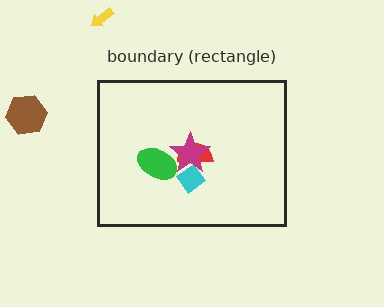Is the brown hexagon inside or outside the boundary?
Outside.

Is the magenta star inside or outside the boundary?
Inside.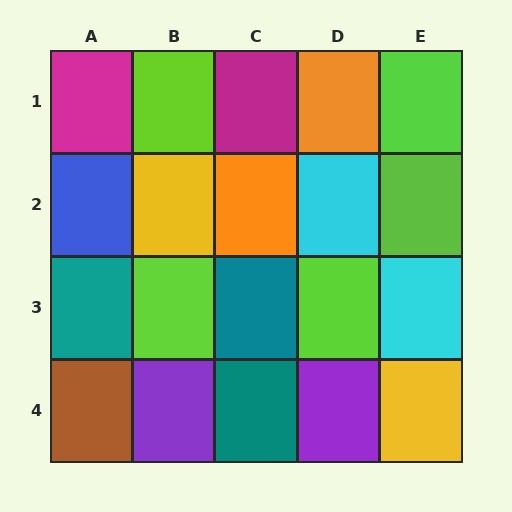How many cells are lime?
5 cells are lime.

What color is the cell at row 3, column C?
Teal.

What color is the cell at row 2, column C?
Orange.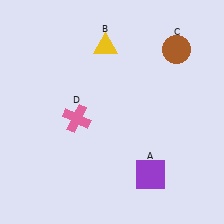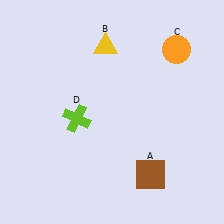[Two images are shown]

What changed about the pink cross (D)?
In Image 1, D is pink. In Image 2, it changed to lime.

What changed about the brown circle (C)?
In Image 1, C is brown. In Image 2, it changed to orange.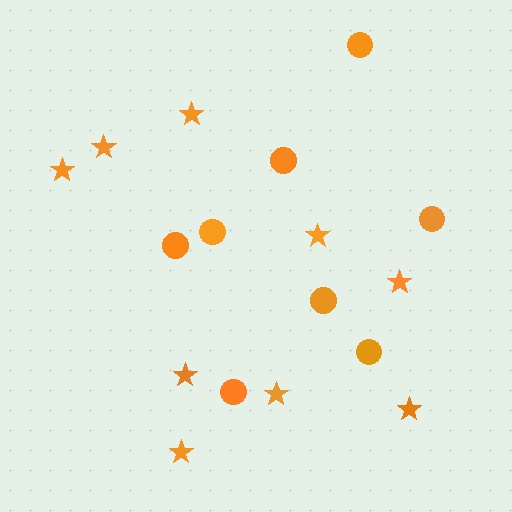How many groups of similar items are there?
There are 2 groups: one group of circles (8) and one group of stars (9).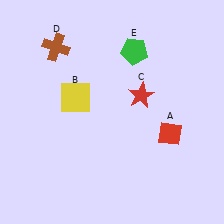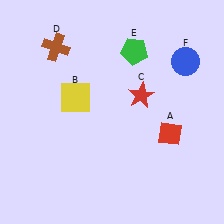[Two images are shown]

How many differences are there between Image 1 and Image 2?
There is 1 difference between the two images.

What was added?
A blue circle (F) was added in Image 2.